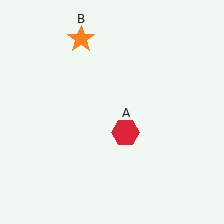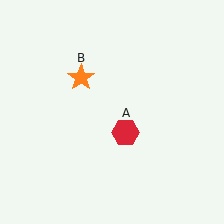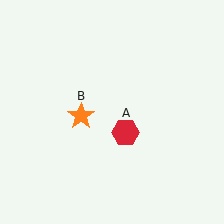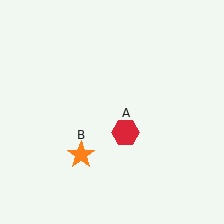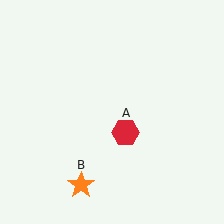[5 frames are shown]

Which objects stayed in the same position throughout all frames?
Red hexagon (object A) remained stationary.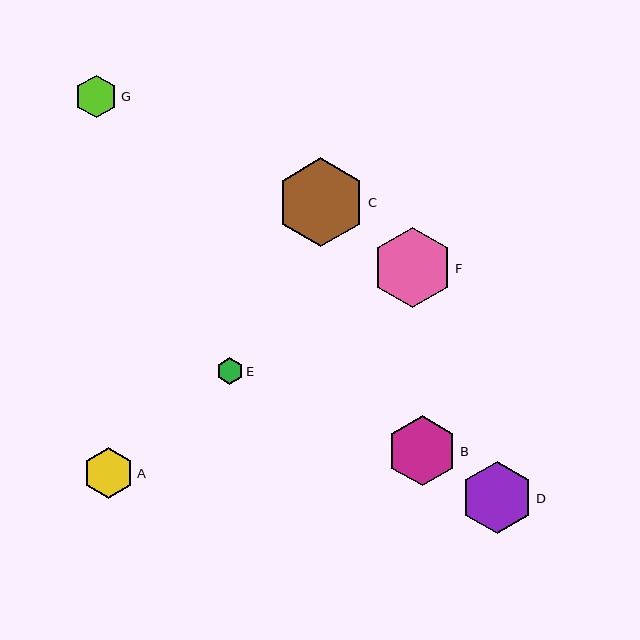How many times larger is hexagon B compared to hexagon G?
Hexagon B is approximately 1.6 times the size of hexagon G.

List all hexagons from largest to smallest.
From largest to smallest: C, F, D, B, A, G, E.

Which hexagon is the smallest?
Hexagon E is the smallest with a size of approximately 27 pixels.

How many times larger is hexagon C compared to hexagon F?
Hexagon C is approximately 1.1 times the size of hexagon F.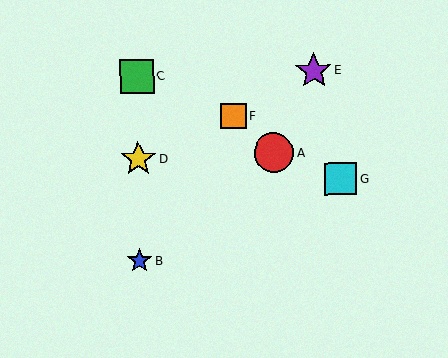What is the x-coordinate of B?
Object B is at x≈140.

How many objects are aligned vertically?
3 objects (B, C, D) are aligned vertically.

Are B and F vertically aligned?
No, B is at x≈140 and F is at x≈234.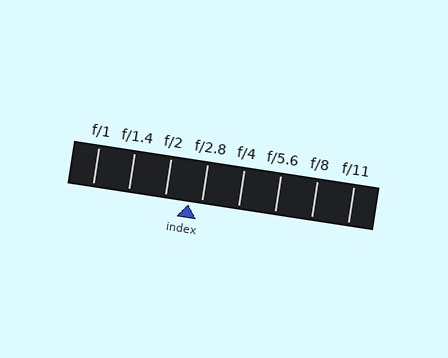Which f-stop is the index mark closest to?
The index mark is closest to f/2.8.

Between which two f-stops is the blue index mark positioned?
The index mark is between f/2 and f/2.8.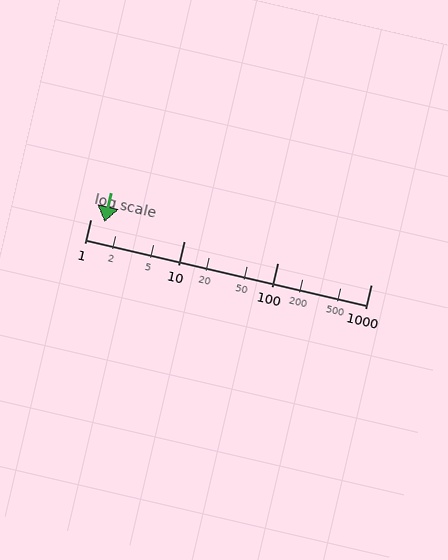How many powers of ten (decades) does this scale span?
The scale spans 3 decades, from 1 to 1000.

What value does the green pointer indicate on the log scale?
The pointer indicates approximately 1.4.